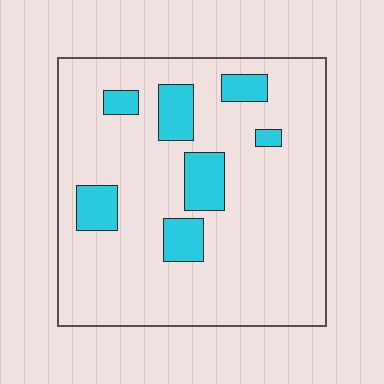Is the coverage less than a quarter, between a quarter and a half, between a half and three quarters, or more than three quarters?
Less than a quarter.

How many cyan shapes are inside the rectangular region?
7.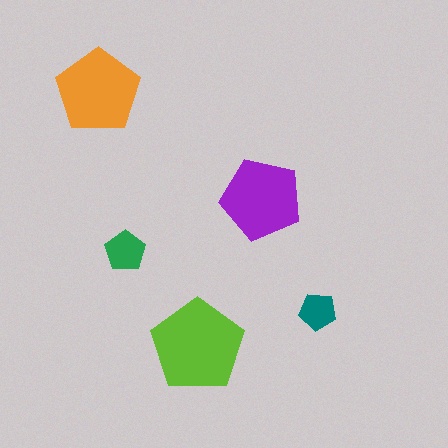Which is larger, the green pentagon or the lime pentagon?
The lime one.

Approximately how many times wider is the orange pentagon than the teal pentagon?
About 2.5 times wider.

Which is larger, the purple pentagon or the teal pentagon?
The purple one.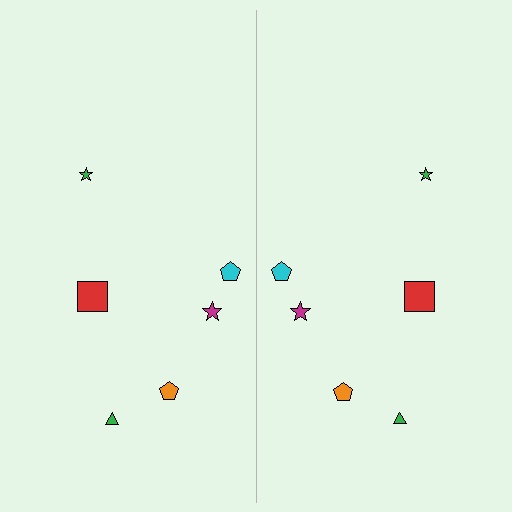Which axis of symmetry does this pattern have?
The pattern has a vertical axis of symmetry running through the center of the image.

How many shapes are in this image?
There are 12 shapes in this image.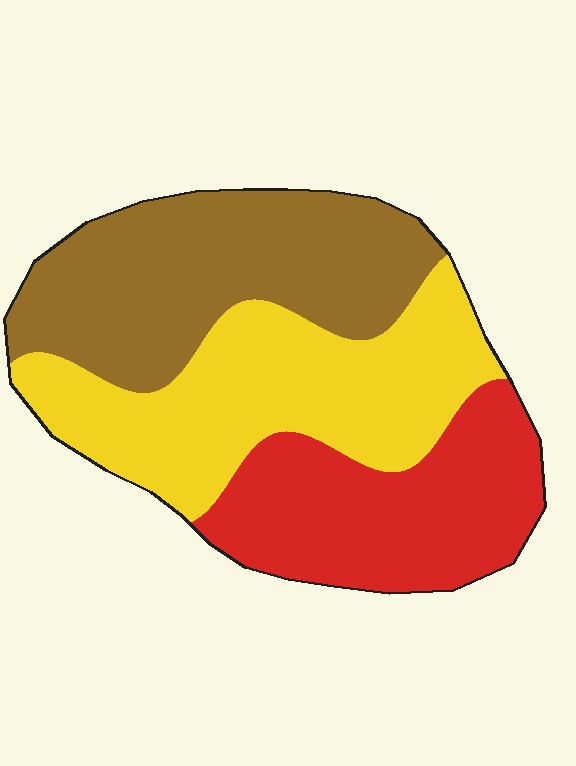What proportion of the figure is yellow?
Yellow covers around 35% of the figure.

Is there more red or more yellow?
Yellow.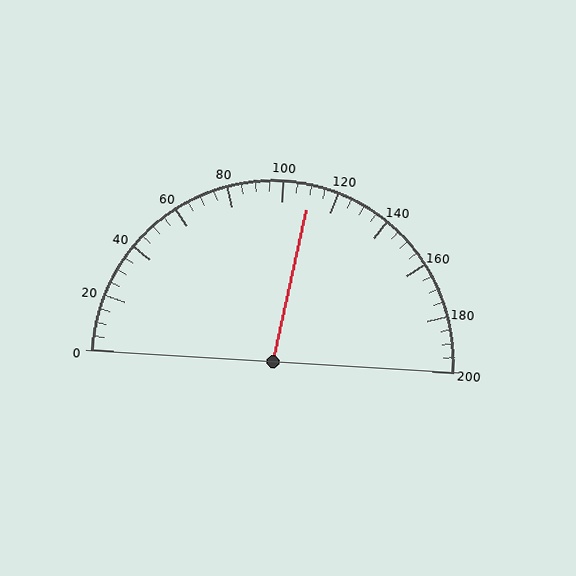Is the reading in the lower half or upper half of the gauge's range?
The reading is in the upper half of the range (0 to 200).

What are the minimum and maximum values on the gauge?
The gauge ranges from 0 to 200.